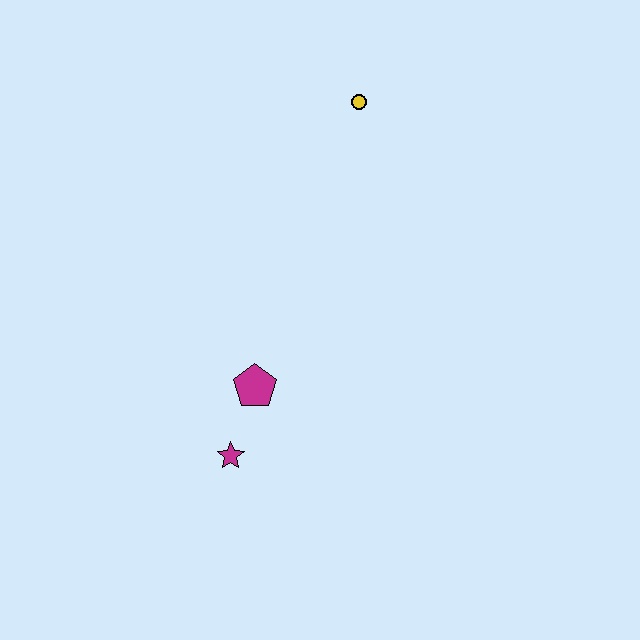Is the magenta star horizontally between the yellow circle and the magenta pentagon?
No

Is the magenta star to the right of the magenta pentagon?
No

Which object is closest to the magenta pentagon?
The magenta star is closest to the magenta pentagon.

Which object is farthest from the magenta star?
The yellow circle is farthest from the magenta star.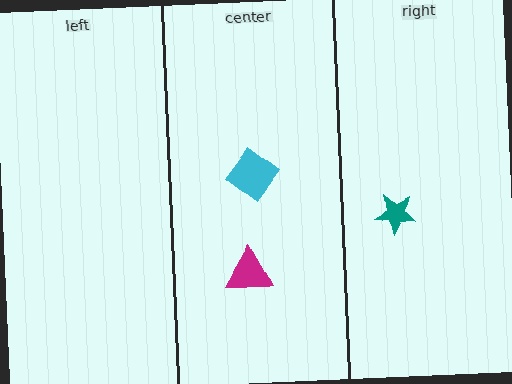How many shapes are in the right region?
1.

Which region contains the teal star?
The right region.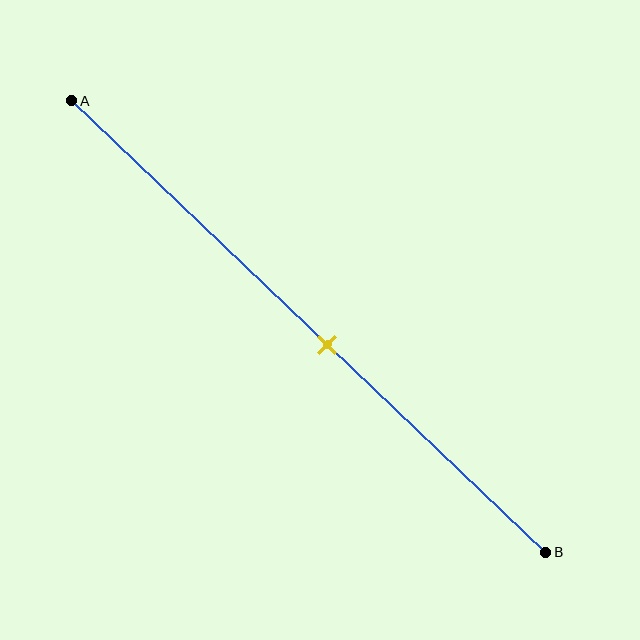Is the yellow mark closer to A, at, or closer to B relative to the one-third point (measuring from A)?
The yellow mark is closer to point B than the one-third point of segment AB.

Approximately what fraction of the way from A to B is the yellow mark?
The yellow mark is approximately 55% of the way from A to B.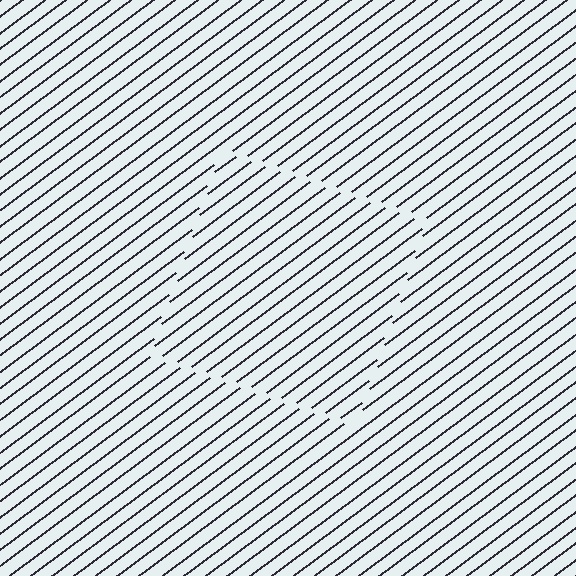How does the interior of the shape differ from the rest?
The interior of the shape contains the same grating, shifted by half a period — the contour is defined by the phase discontinuity where line-ends from the inner and outer gratings abut.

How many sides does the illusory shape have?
4 sides — the line-ends trace a square.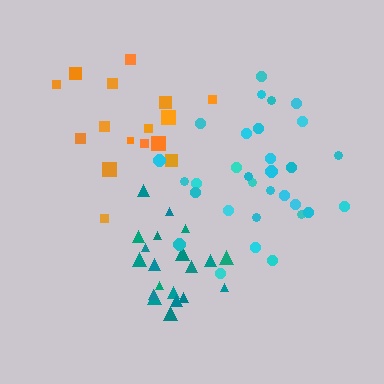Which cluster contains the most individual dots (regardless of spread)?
Cyan (31).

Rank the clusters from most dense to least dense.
teal, cyan, orange.